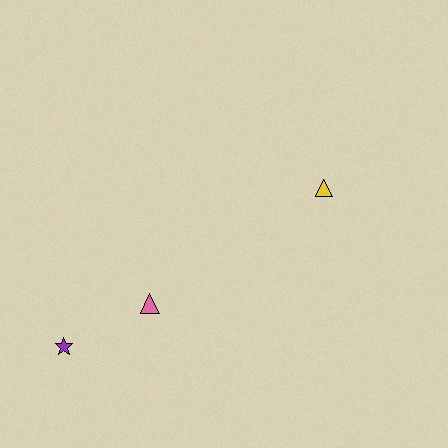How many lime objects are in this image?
There are no lime objects.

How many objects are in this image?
There are 3 objects.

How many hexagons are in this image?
There are no hexagons.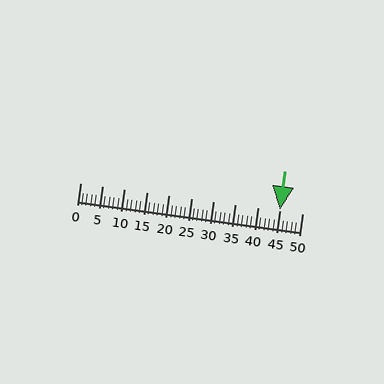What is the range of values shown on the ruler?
The ruler shows values from 0 to 50.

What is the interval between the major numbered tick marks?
The major tick marks are spaced 5 units apart.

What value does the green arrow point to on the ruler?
The green arrow points to approximately 45.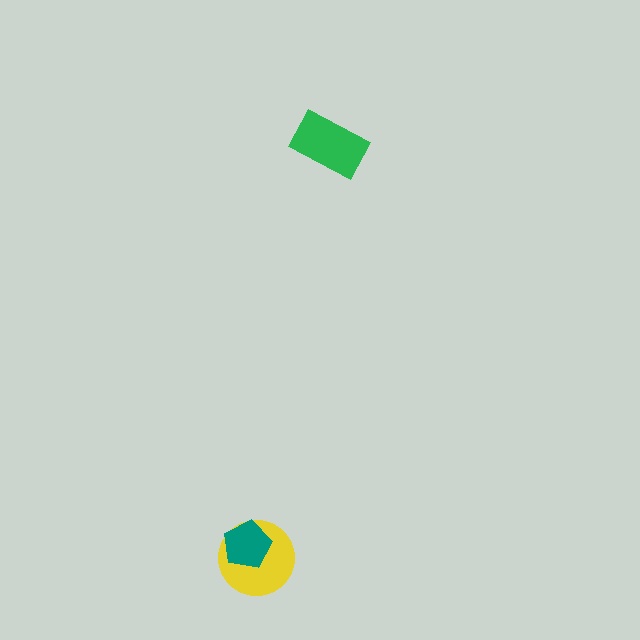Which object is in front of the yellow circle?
The teal pentagon is in front of the yellow circle.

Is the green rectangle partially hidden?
No, no other shape covers it.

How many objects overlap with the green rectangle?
0 objects overlap with the green rectangle.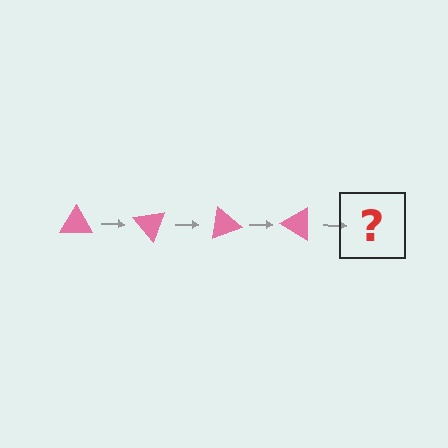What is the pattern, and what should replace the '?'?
The pattern is that the triangle rotates 50 degrees each step. The '?' should be a pink triangle rotated 200 degrees.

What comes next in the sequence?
The next element should be a pink triangle rotated 200 degrees.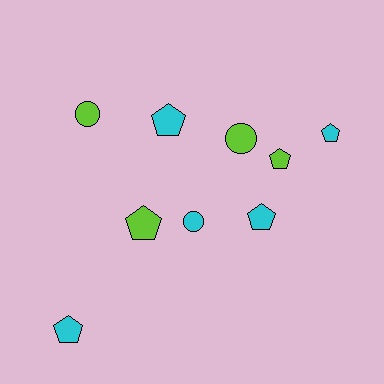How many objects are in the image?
There are 9 objects.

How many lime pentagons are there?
There are 2 lime pentagons.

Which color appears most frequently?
Cyan, with 5 objects.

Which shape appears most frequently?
Pentagon, with 6 objects.